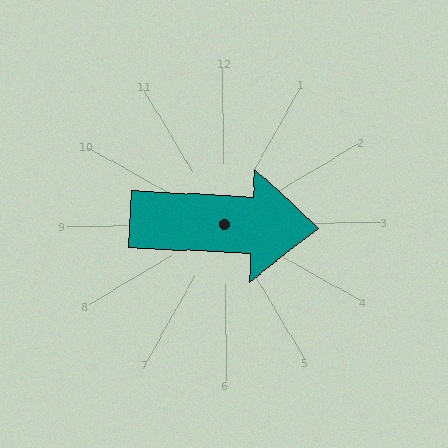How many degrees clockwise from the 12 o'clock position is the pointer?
Approximately 94 degrees.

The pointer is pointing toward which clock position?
Roughly 3 o'clock.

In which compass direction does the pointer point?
East.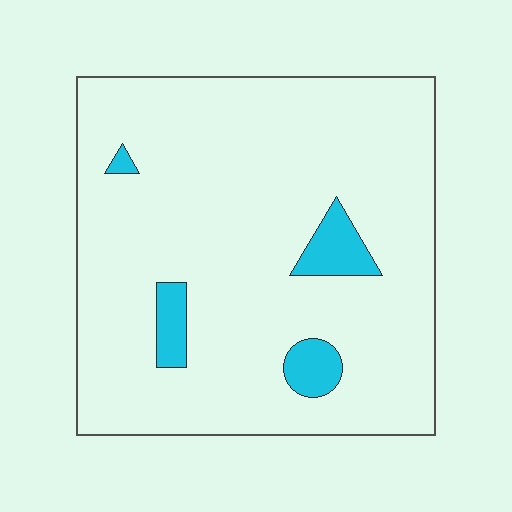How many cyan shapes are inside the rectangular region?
4.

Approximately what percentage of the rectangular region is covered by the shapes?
Approximately 10%.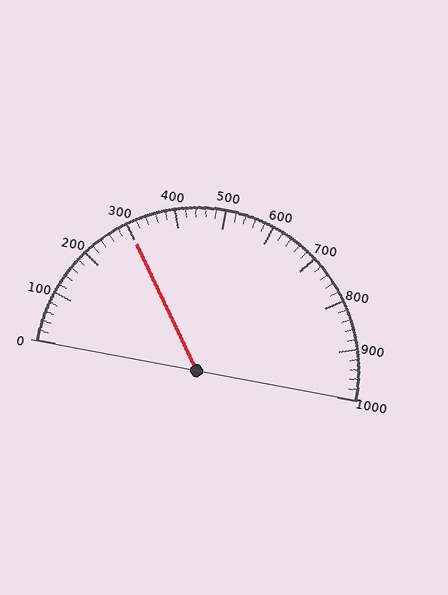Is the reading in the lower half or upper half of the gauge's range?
The reading is in the lower half of the range (0 to 1000).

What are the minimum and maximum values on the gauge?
The gauge ranges from 0 to 1000.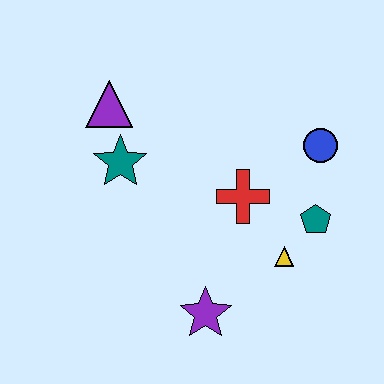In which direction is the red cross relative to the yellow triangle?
The red cross is above the yellow triangle.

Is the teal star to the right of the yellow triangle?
No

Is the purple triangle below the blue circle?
No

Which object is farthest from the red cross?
The purple triangle is farthest from the red cross.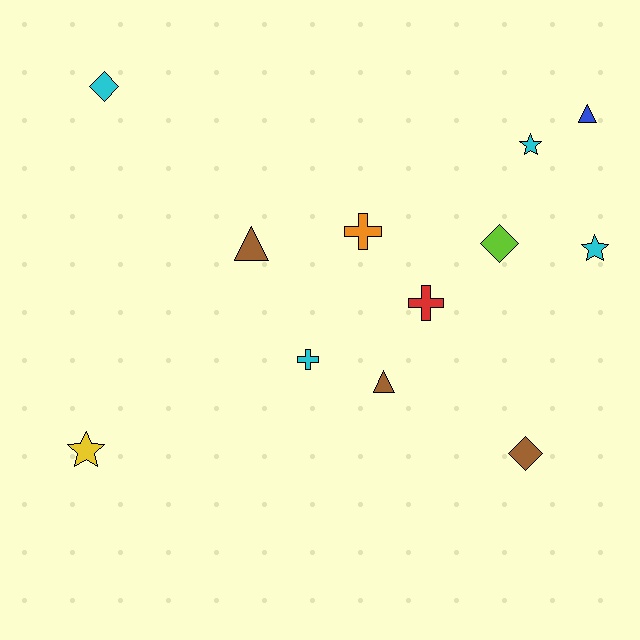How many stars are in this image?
There are 3 stars.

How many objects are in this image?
There are 12 objects.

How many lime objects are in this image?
There is 1 lime object.